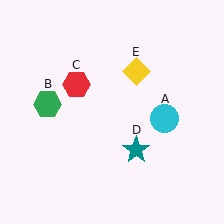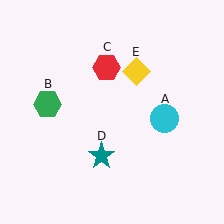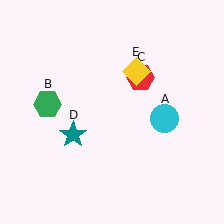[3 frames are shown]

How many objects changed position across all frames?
2 objects changed position: red hexagon (object C), teal star (object D).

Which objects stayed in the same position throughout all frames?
Cyan circle (object A) and green hexagon (object B) and yellow diamond (object E) remained stationary.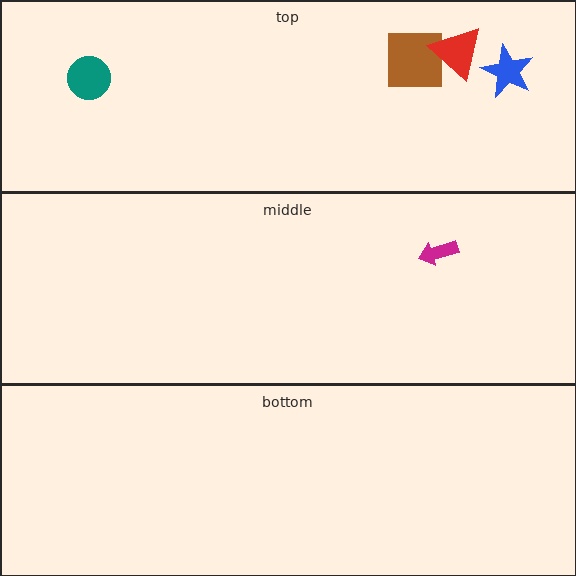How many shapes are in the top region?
4.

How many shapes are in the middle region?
1.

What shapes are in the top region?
The blue star, the teal circle, the brown square, the red triangle.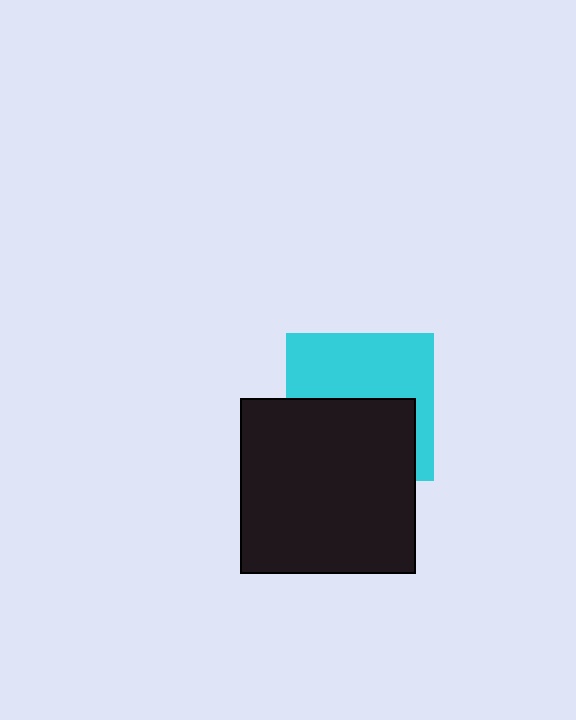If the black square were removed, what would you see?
You would see the complete cyan square.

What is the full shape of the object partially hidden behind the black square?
The partially hidden object is a cyan square.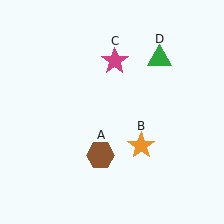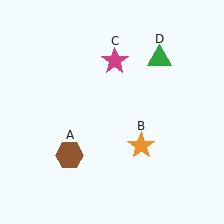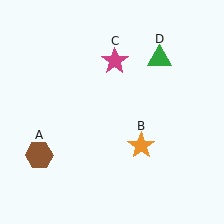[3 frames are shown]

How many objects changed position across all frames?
1 object changed position: brown hexagon (object A).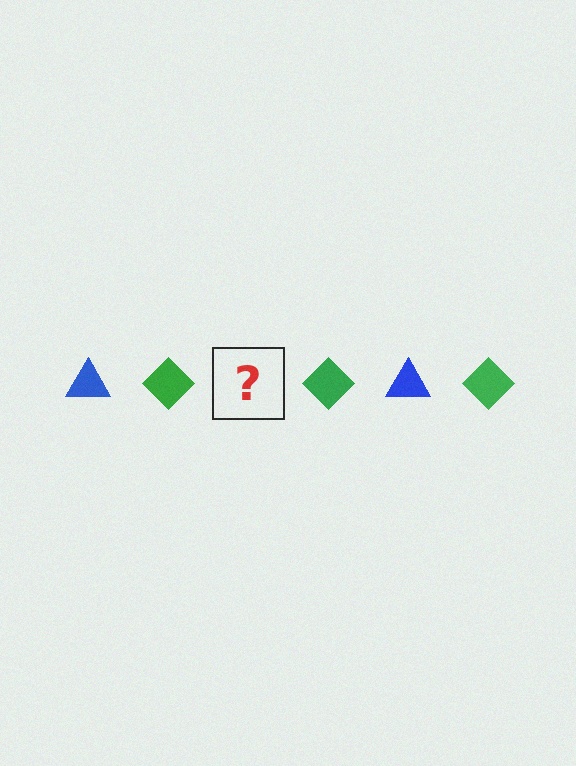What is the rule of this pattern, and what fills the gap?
The rule is that the pattern alternates between blue triangle and green diamond. The gap should be filled with a blue triangle.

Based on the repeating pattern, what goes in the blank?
The blank should be a blue triangle.